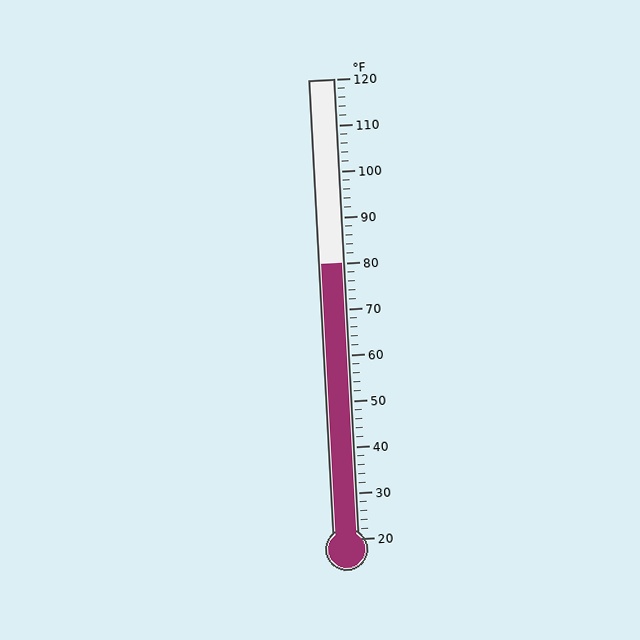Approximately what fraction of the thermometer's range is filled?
The thermometer is filled to approximately 60% of its range.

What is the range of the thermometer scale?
The thermometer scale ranges from 20°F to 120°F.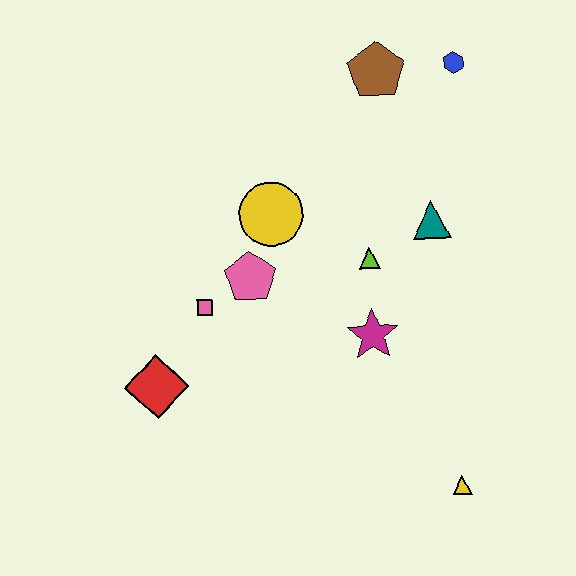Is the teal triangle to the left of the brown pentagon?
No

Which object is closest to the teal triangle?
The lime triangle is closest to the teal triangle.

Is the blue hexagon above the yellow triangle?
Yes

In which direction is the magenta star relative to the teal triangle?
The magenta star is below the teal triangle.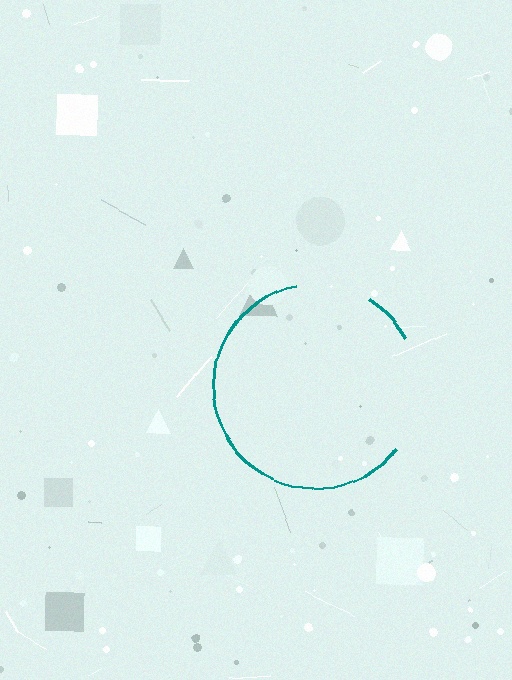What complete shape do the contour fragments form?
The contour fragments form a circle.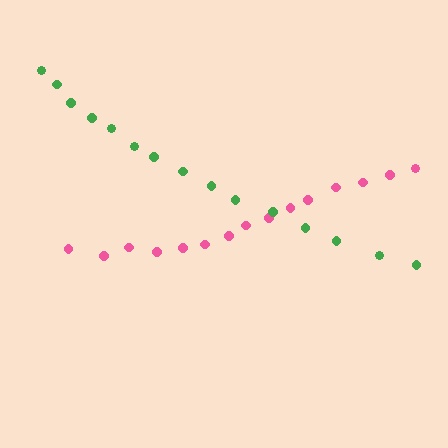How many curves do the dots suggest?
There are 2 distinct paths.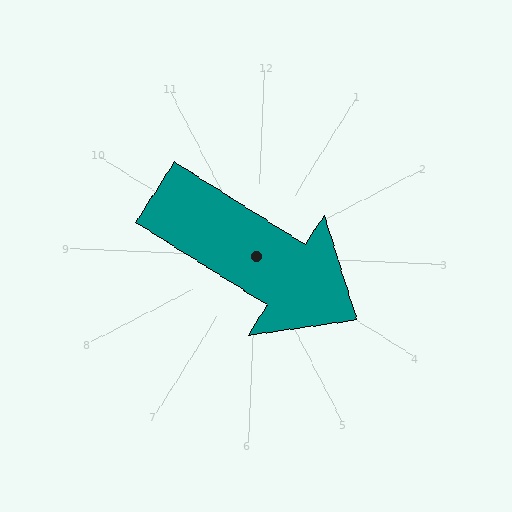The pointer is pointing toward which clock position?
Roughly 4 o'clock.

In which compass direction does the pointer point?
Southeast.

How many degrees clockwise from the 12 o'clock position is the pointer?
Approximately 120 degrees.